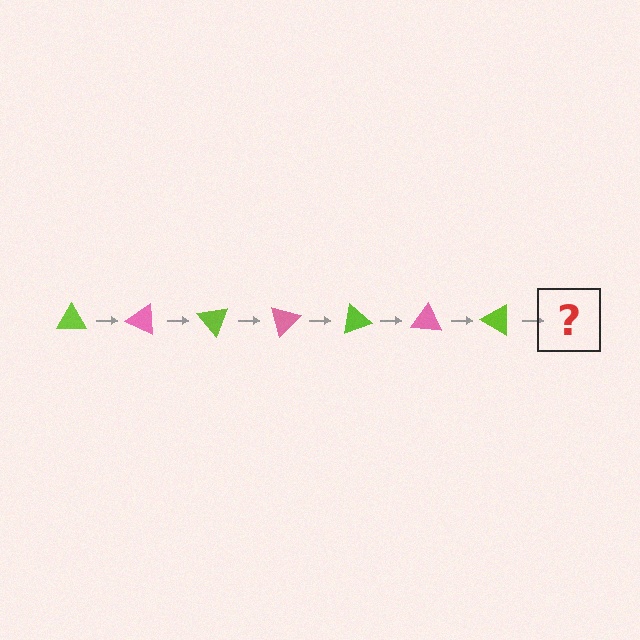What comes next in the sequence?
The next element should be a pink triangle, rotated 175 degrees from the start.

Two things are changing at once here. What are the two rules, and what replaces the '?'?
The two rules are that it rotates 25 degrees each step and the color cycles through lime and pink. The '?' should be a pink triangle, rotated 175 degrees from the start.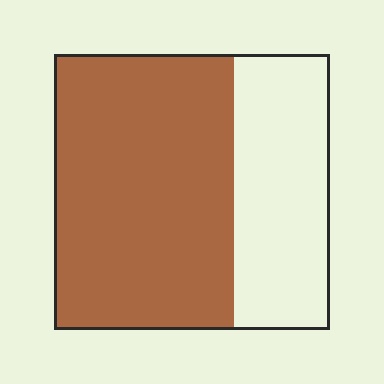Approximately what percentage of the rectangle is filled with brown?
Approximately 65%.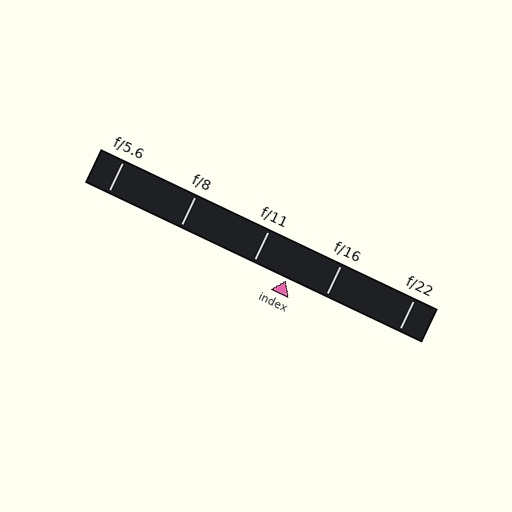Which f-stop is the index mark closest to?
The index mark is closest to f/11.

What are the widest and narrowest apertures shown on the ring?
The widest aperture shown is f/5.6 and the narrowest is f/22.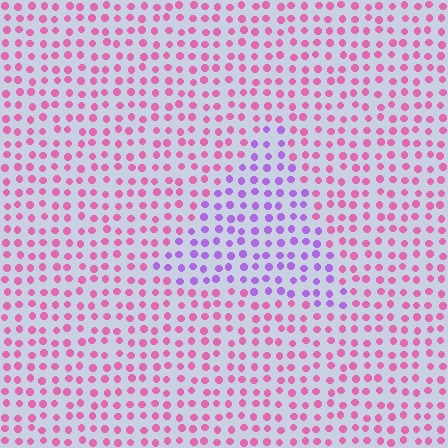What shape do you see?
I see a triangle.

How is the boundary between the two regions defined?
The boundary is defined purely by a slight shift in hue (about 49 degrees). Spacing, size, and orientation are identical on both sides.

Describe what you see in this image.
The image is filled with small pink elements in a uniform arrangement. A triangle-shaped region is visible where the elements are tinted to a slightly different hue, forming a subtle color boundary.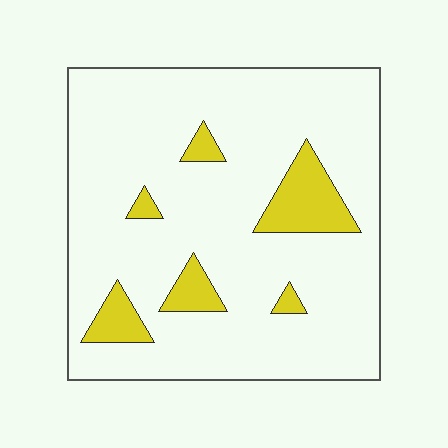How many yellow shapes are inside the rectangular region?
6.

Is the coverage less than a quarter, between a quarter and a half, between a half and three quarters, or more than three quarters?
Less than a quarter.